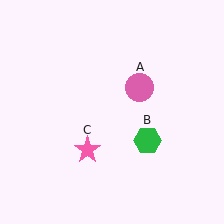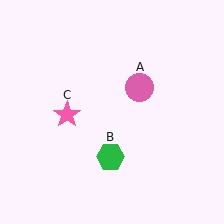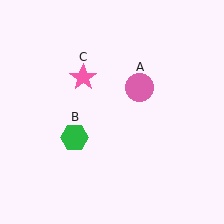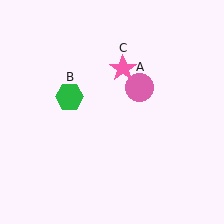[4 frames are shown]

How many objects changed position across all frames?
2 objects changed position: green hexagon (object B), pink star (object C).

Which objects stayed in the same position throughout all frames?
Pink circle (object A) remained stationary.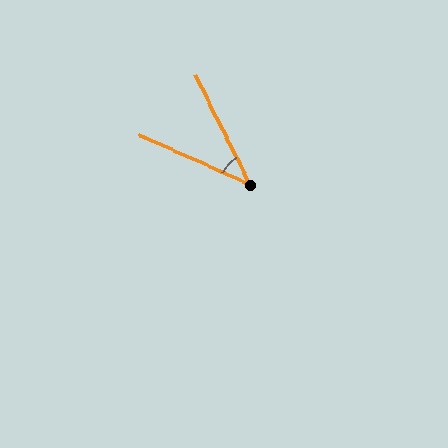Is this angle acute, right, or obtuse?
It is acute.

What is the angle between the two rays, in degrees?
Approximately 39 degrees.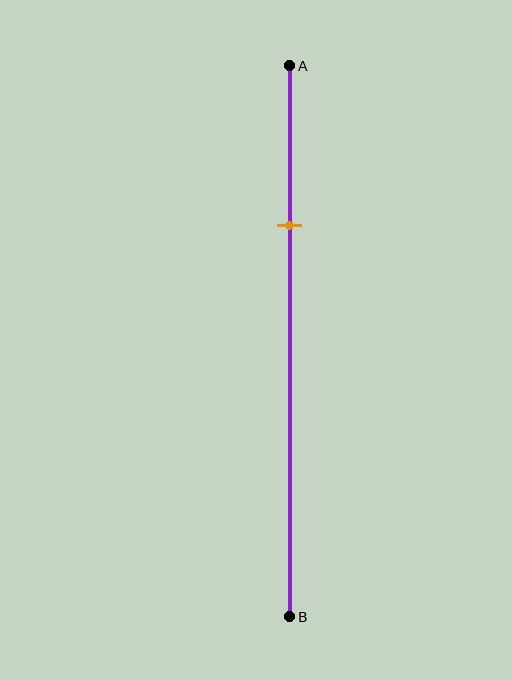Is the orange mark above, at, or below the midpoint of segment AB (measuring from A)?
The orange mark is above the midpoint of segment AB.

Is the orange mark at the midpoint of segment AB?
No, the mark is at about 30% from A, not at the 50% midpoint.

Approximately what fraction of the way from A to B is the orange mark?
The orange mark is approximately 30% of the way from A to B.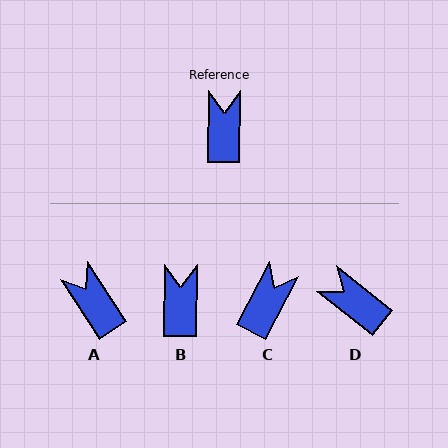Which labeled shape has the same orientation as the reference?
B.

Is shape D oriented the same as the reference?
No, it is off by about 53 degrees.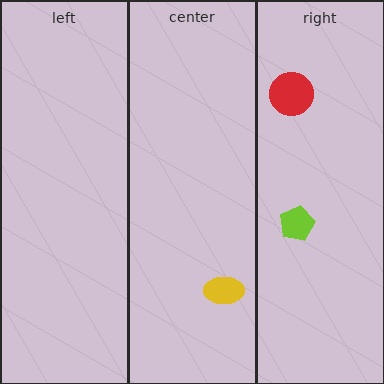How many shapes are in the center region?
1.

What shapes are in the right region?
The red circle, the lime pentagon.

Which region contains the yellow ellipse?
The center region.